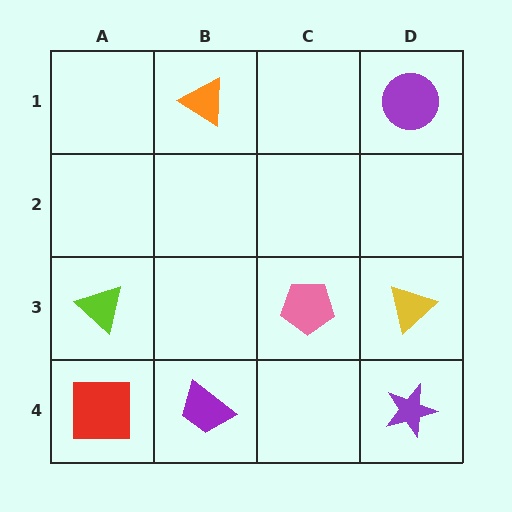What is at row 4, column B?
A purple trapezoid.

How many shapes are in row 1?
2 shapes.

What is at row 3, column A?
A lime triangle.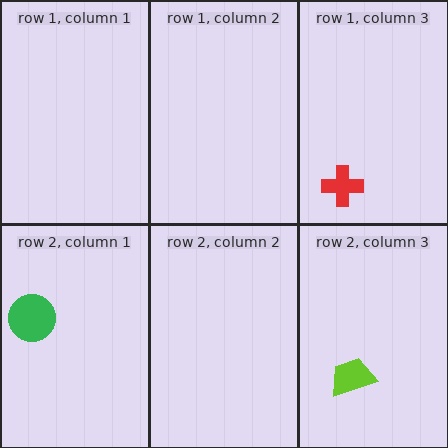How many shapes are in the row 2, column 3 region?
1.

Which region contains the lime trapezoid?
The row 2, column 3 region.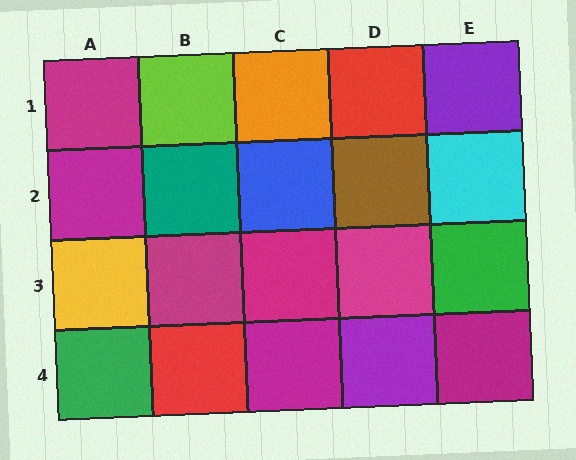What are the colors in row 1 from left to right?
Magenta, lime, orange, red, purple.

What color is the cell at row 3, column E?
Green.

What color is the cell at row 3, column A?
Yellow.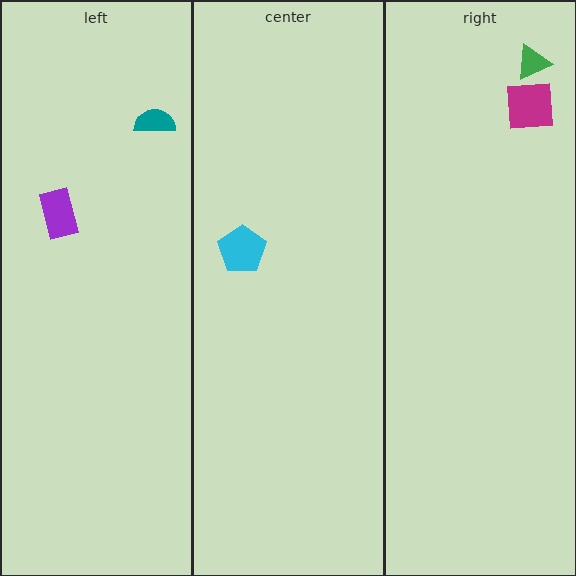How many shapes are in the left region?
2.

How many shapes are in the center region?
1.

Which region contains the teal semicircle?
The left region.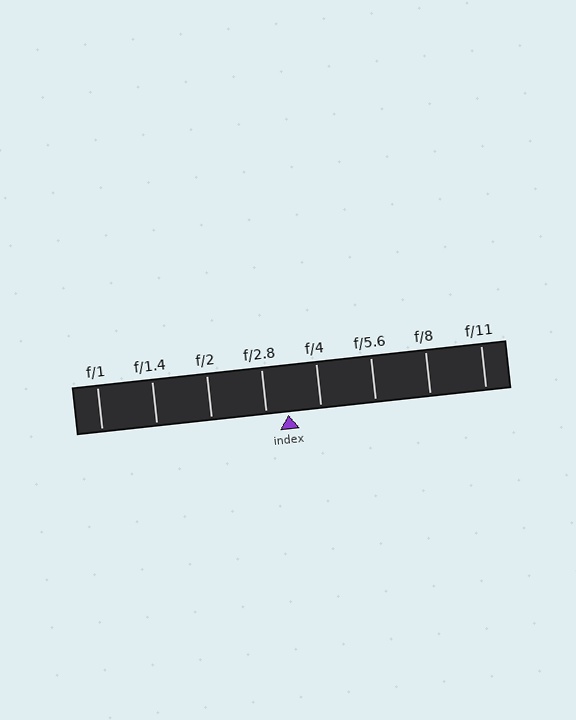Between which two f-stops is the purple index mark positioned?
The index mark is between f/2.8 and f/4.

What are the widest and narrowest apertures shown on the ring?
The widest aperture shown is f/1 and the narrowest is f/11.